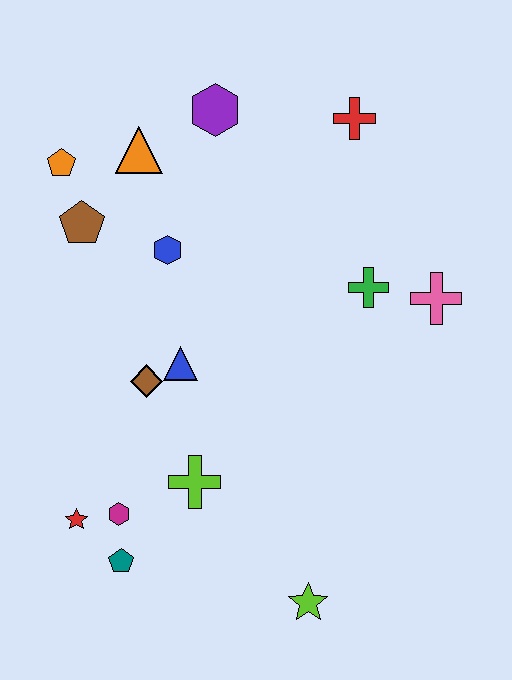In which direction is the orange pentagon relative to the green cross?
The orange pentagon is to the left of the green cross.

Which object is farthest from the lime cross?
The red cross is farthest from the lime cross.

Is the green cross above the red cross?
No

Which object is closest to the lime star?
The lime cross is closest to the lime star.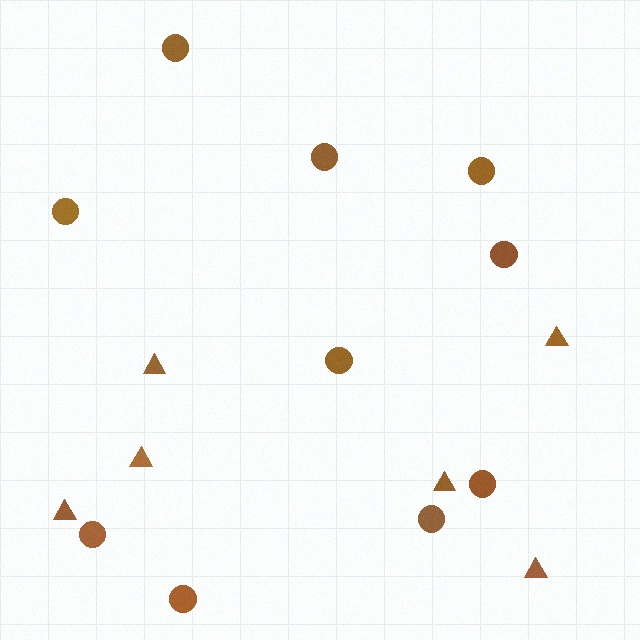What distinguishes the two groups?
There are 2 groups: one group of triangles (6) and one group of circles (10).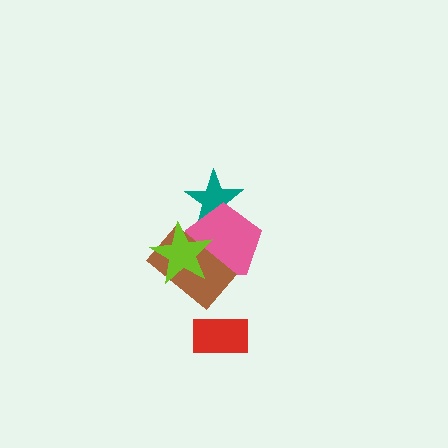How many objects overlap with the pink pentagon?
3 objects overlap with the pink pentagon.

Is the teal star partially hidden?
Yes, it is partially covered by another shape.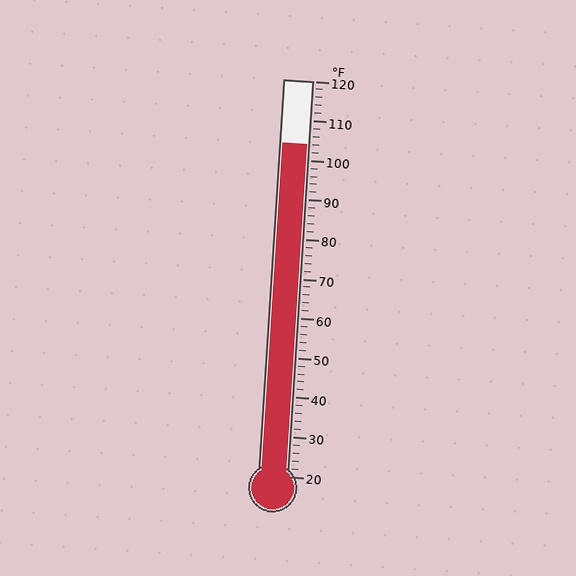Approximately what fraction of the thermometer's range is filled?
The thermometer is filled to approximately 85% of its range.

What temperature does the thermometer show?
The thermometer shows approximately 104°F.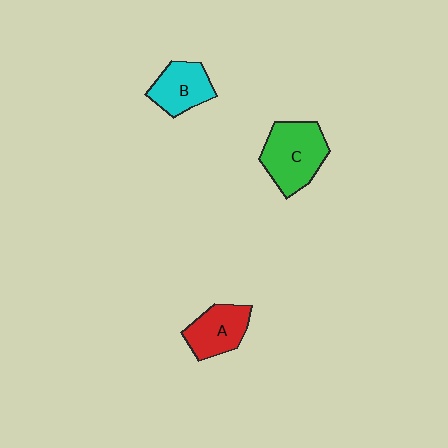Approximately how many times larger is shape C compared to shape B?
Approximately 1.4 times.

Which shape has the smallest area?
Shape B (cyan).